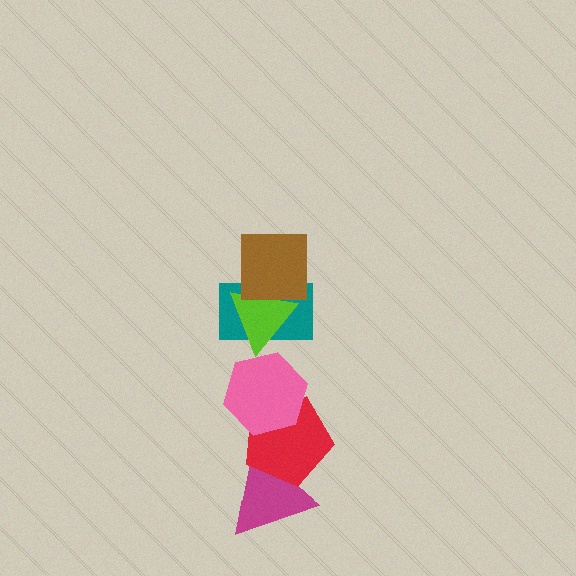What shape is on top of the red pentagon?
The pink hexagon is on top of the red pentagon.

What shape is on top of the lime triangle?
The brown square is on top of the lime triangle.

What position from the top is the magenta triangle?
The magenta triangle is 6th from the top.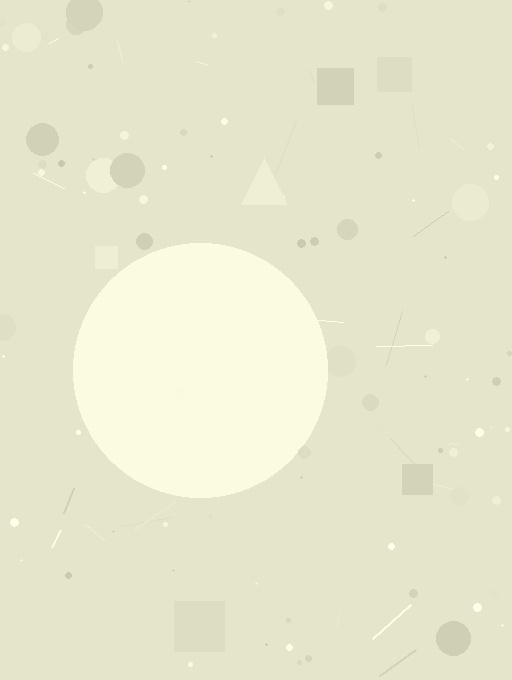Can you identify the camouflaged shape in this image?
The camouflaged shape is a circle.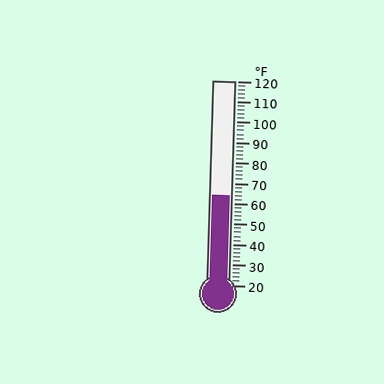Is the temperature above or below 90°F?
The temperature is below 90°F.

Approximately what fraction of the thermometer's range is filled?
The thermometer is filled to approximately 45% of its range.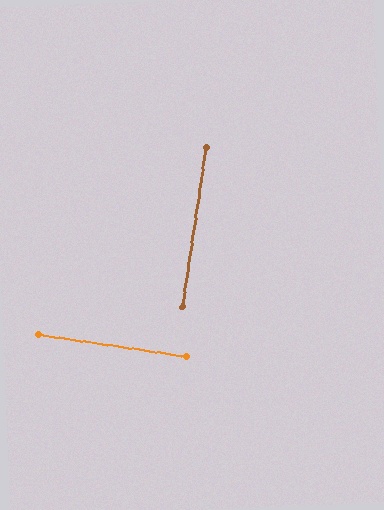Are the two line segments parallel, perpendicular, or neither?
Perpendicular — they meet at approximately 90°.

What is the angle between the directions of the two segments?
Approximately 90 degrees.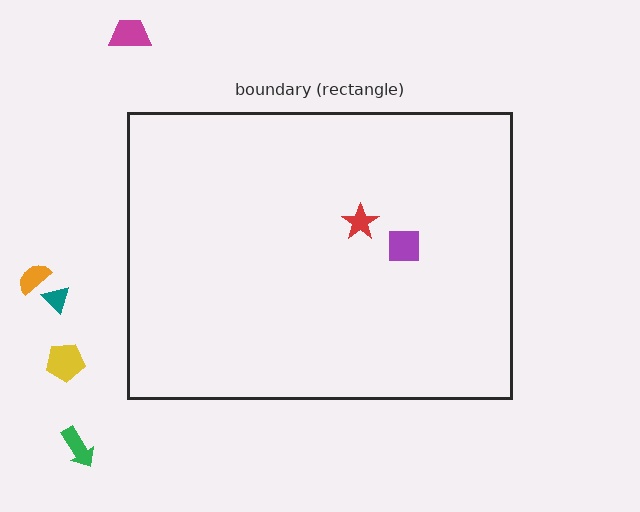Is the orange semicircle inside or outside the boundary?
Outside.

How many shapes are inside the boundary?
2 inside, 5 outside.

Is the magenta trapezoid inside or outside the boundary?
Outside.